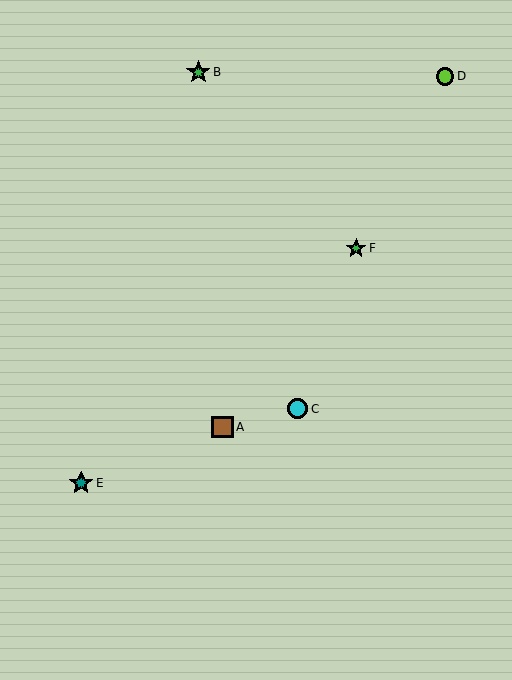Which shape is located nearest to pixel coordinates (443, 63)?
The lime circle (labeled D) at (445, 76) is nearest to that location.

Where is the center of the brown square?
The center of the brown square is at (223, 427).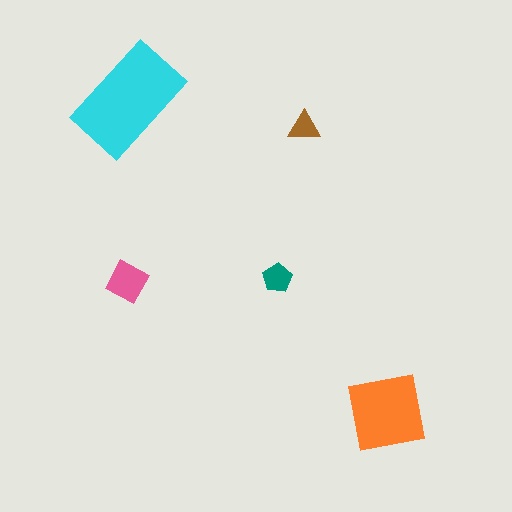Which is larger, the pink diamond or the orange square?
The orange square.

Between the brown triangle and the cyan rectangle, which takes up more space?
The cyan rectangle.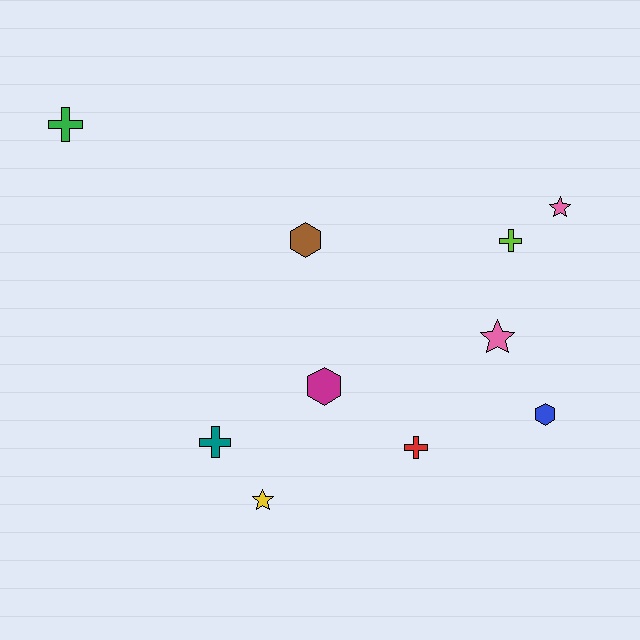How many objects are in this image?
There are 10 objects.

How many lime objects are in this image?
There is 1 lime object.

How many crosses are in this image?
There are 4 crosses.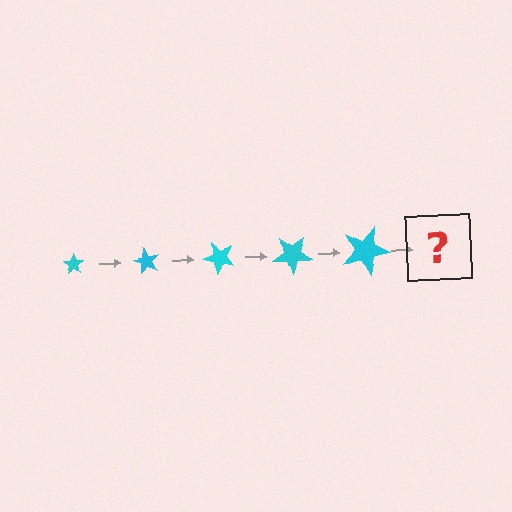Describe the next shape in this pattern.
It should be a star, larger than the previous one and rotated 300 degrees from the start.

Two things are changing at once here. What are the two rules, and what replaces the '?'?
The two rules are that the star grows larger each step and it rotates 60 degrees each step. The '?' should be a star, larger than the previous one and rotated 300 degrees from the start.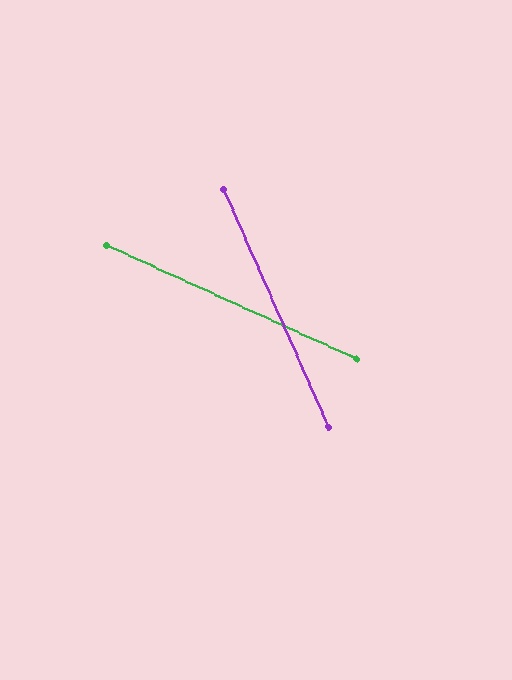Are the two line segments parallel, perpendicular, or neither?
Neither parallel nor perpendicular — they differ by about 42°.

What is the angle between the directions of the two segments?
Approximately 42 degrees.